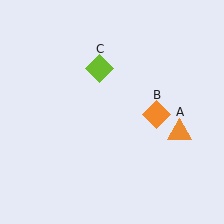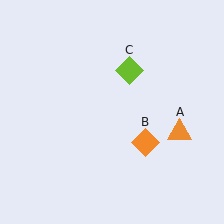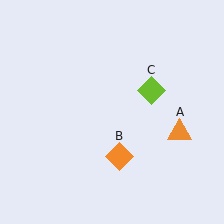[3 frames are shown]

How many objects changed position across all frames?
2 objects changed position: orange diamond (object B), lime diamond (object C).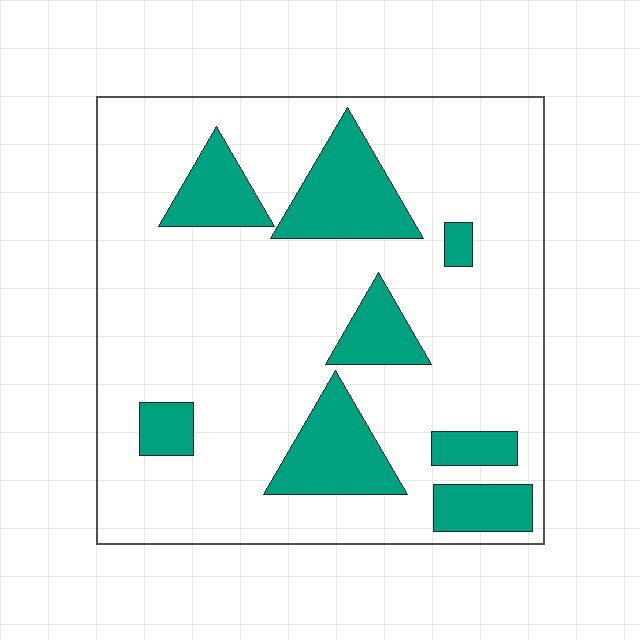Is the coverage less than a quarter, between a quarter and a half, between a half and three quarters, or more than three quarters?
Less than a quarter.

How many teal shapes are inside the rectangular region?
8.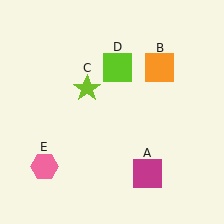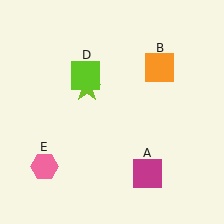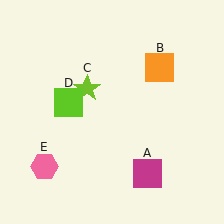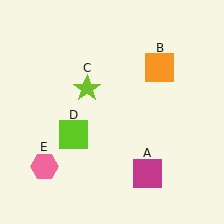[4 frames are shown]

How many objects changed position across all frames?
1 object changed position: lime square (object D).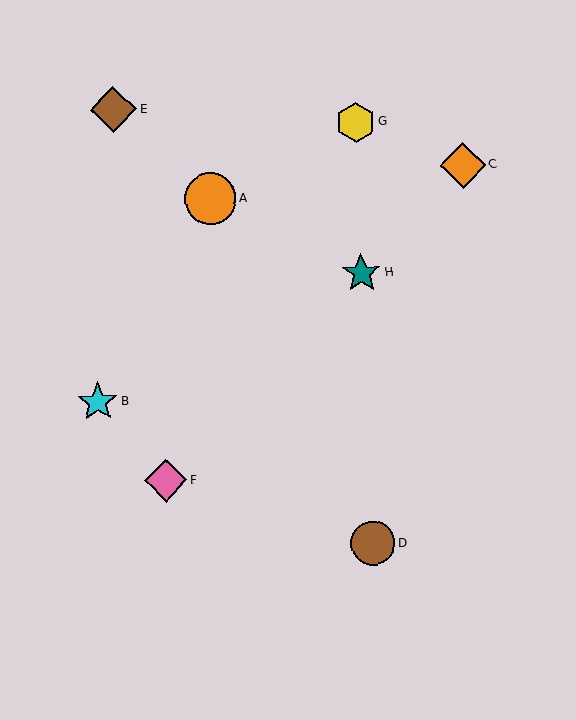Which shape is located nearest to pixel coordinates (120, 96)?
The brown diamond (labeled E) at (114, 110) is nearest to that location.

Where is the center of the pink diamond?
The center of the pink diamond is at (166, 480).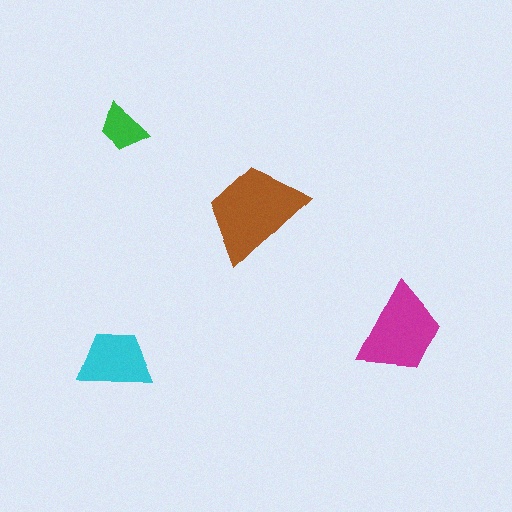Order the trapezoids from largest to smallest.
the brown one, the magenta one, the cyan one, the green one.